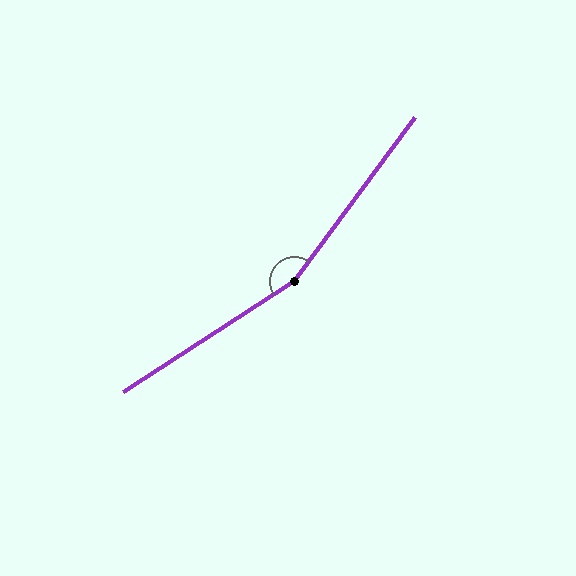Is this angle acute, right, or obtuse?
It is obtuse.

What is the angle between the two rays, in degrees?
Approximately 159 degrees.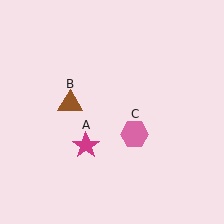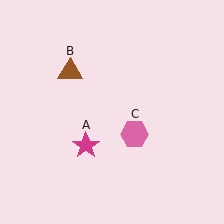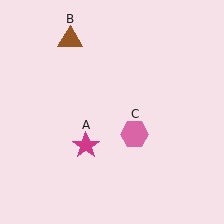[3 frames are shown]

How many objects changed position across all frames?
1 object changed position: brown triangle (object B).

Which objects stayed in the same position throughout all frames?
Magenta star (object A) and pink hexagon (object C) remained stationary.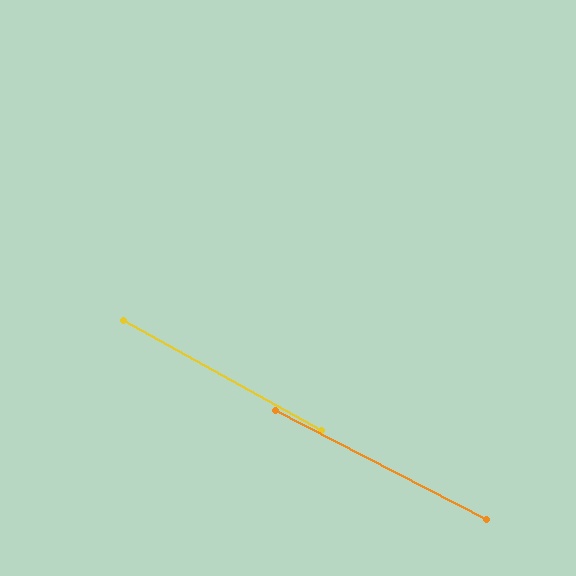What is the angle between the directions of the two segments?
Approximately 2 degrees.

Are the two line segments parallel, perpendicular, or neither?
Parallel — their directions differ by only 1.7°.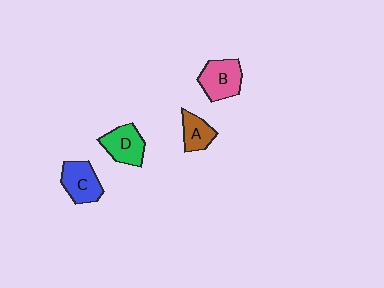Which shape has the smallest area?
Shape A (brown).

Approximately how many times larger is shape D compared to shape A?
Approximately 1.4 times.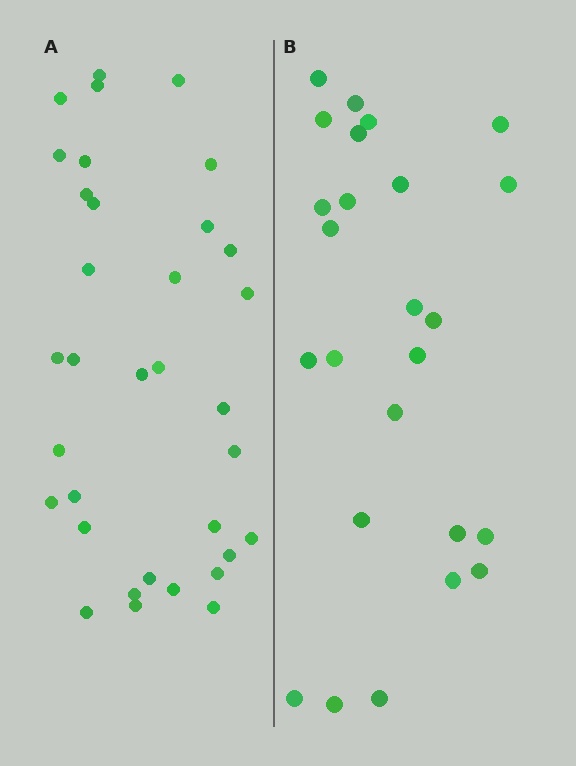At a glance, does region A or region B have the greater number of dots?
Region A (the left region) has more dots.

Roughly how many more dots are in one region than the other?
Region A has roughly 8 or so more dots than region B.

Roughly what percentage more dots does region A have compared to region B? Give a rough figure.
About 35% more.